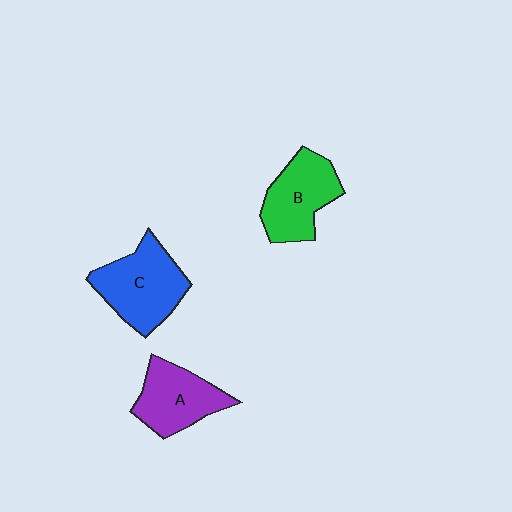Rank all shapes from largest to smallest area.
From largest to smallest: C (blue), B (green), A (purple).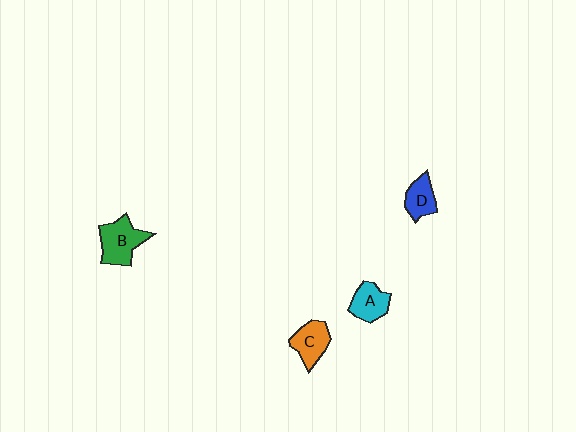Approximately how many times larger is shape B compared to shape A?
Approximately 1.4 times.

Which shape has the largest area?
Shape B (green).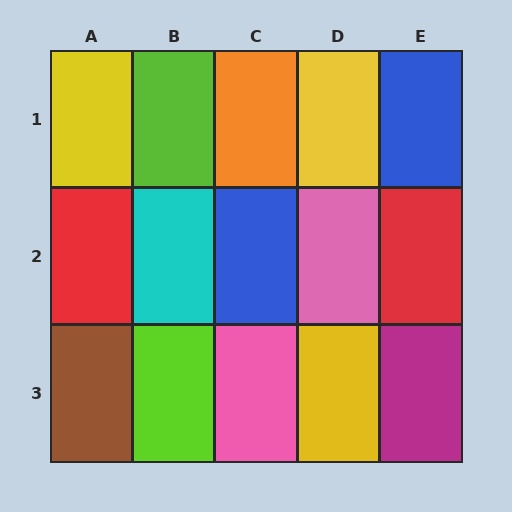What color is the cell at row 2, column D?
Pink.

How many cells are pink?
2 cells are pink.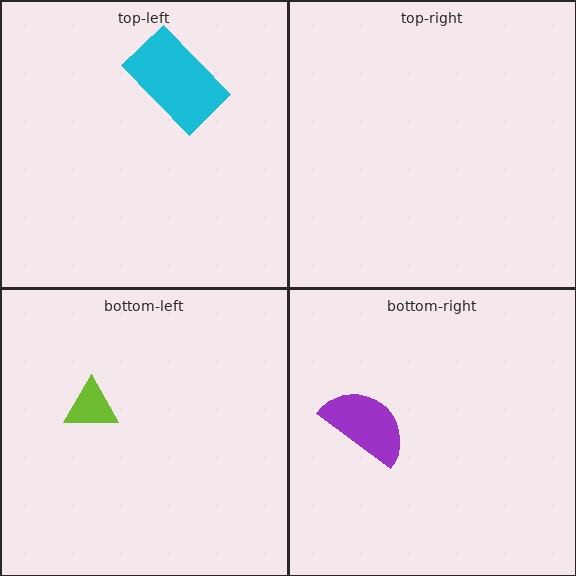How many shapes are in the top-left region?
1.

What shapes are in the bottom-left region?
The lime triangle.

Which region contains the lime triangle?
The bottom-left region.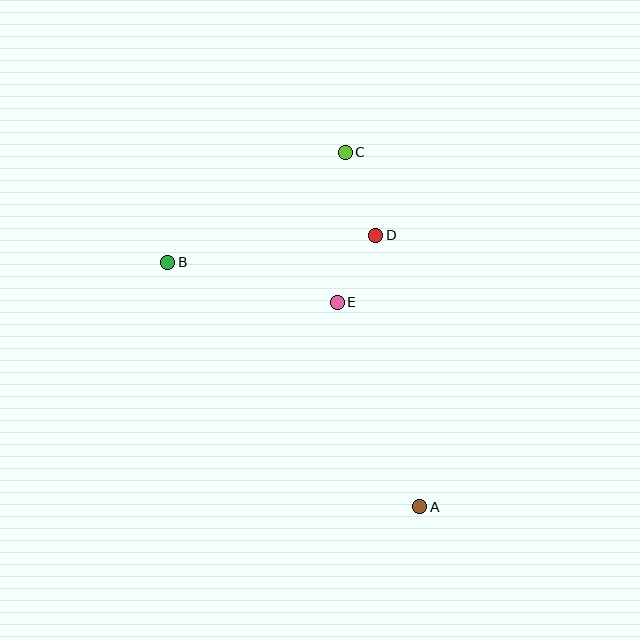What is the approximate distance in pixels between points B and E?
The distance between B and E is approximately 174 pixels.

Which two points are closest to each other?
Points D and E are closest to each other.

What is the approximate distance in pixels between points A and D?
The distance between A and D is approximately 275 pixels.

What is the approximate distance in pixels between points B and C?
The distance between B and C is approximately 209 pixels.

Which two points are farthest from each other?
Points A and C are farthest from each other.